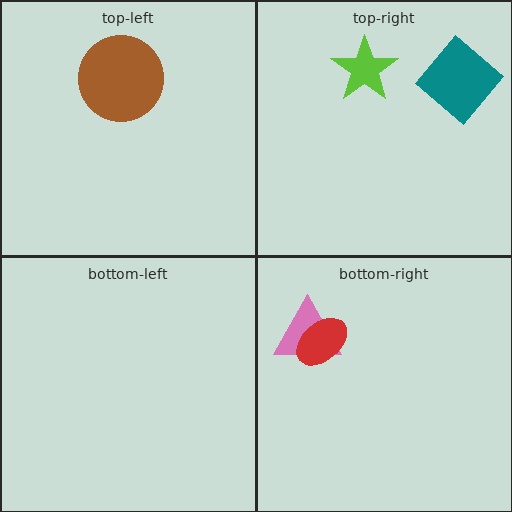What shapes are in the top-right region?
The lime star, the teal diamond.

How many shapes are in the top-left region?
1.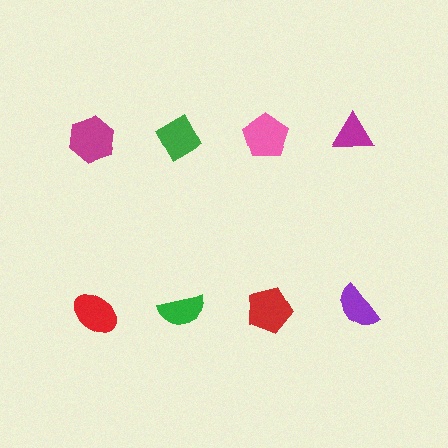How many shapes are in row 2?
4 shapes.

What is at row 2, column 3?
A red pentagon.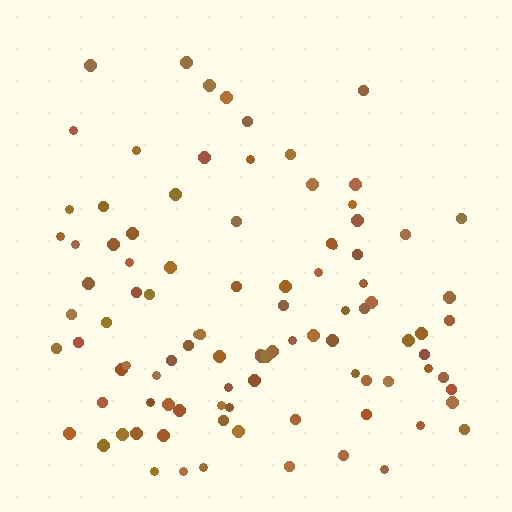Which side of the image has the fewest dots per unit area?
The top.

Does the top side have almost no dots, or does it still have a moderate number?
Still a moderate number, just noticeably fewer than the bottom.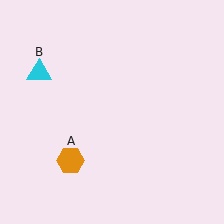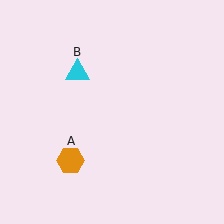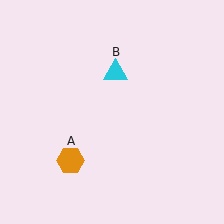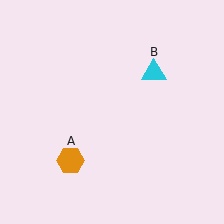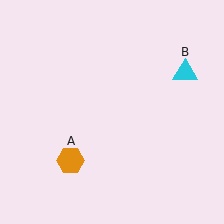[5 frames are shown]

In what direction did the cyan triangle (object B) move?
The cyan triangle (object B) moved right.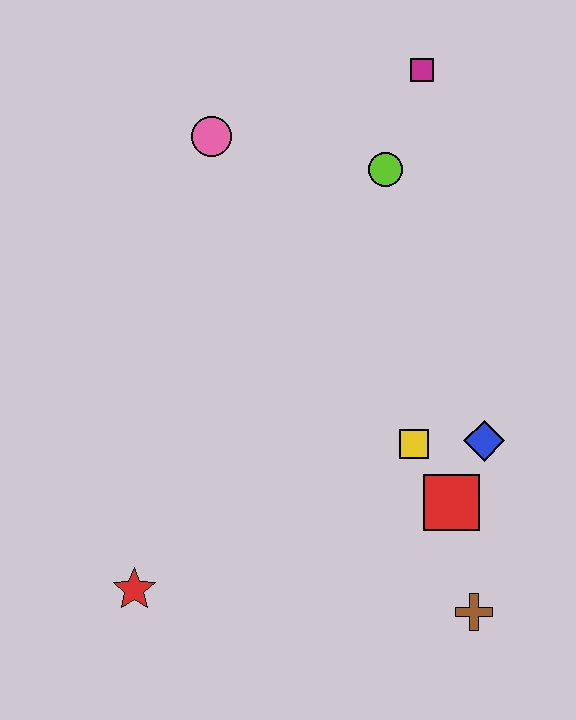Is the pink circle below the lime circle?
No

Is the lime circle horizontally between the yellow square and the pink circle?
Yes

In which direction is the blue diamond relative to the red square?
The blue diamond is above the red square.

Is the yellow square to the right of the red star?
Yes